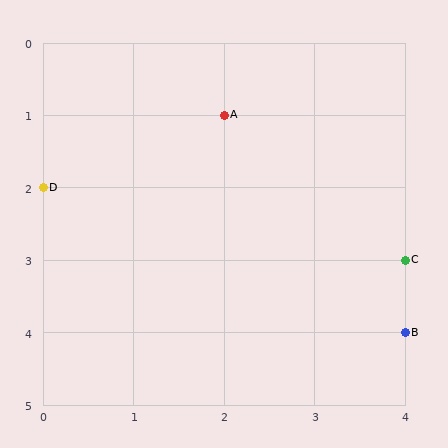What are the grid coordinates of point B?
Point B is at grid coordinates (4, 4).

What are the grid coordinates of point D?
Point D is at grid coordinates (0, 2).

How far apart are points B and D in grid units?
Points B and D are 4 columns and 2 rows apart (about 4.5 grid units diagonally).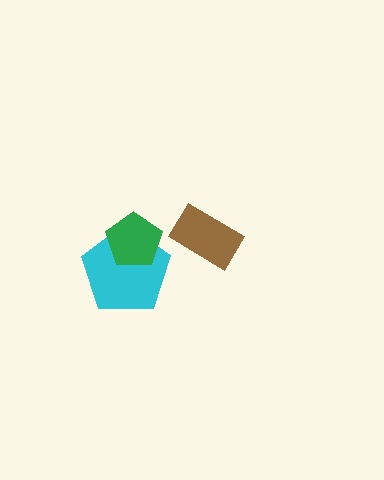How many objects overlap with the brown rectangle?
0 objects overlap with the brown rectangle.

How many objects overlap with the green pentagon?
1 object overlaps with the green pentagon.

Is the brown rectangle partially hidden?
No, no other shape covers it.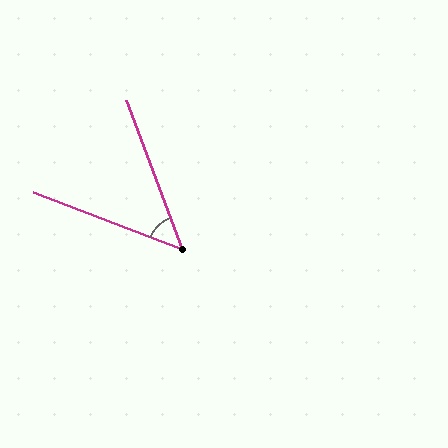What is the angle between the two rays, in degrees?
Approximately 48 degrees.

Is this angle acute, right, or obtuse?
It is acute.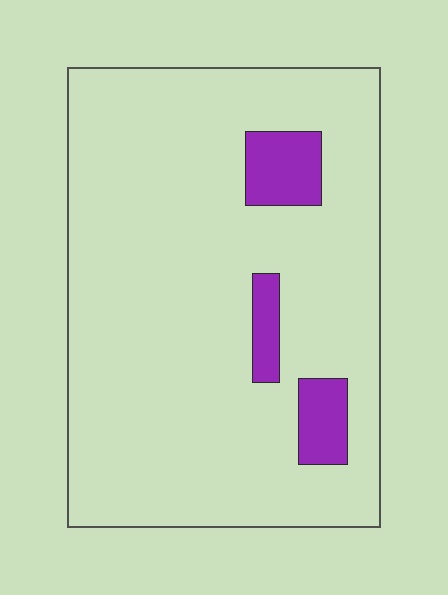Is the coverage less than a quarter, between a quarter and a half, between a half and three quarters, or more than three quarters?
Less than a quarter.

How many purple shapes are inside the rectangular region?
3.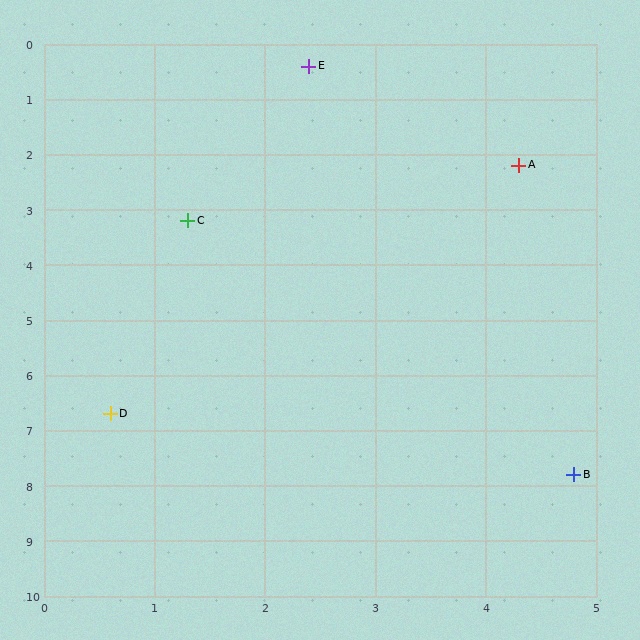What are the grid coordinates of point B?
Point B is at approximately (4.8, 7.8).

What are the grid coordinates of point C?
Point C is at approximately (1.3, 3.2).